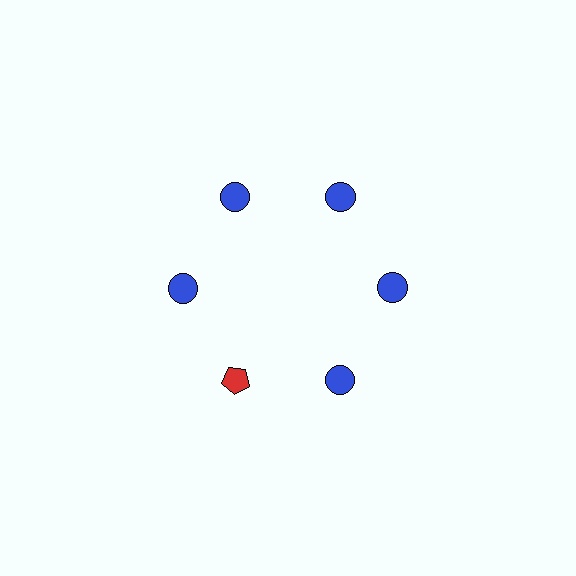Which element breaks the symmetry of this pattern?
The red pentagon at roughly the 7 o'clock position breaks the symmetry. All other shapes are blue circles.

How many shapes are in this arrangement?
There are 6 shapes arranged in a ring pattern.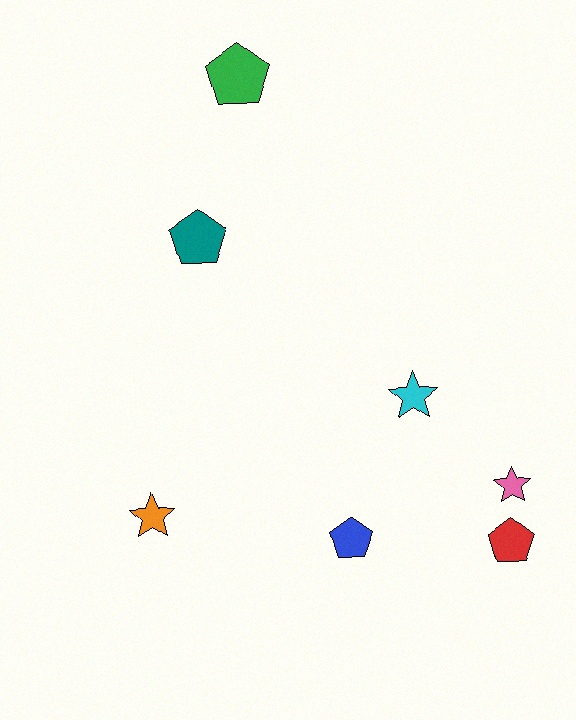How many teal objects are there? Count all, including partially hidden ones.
There is 1 teal object.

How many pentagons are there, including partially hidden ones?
There are 4 pentagons.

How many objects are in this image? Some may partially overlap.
There are 7 objects.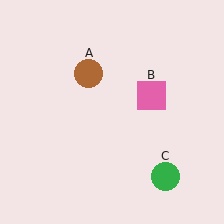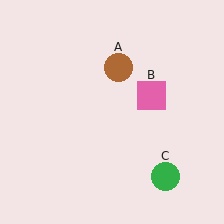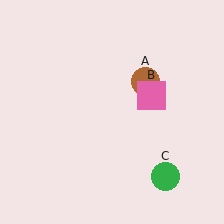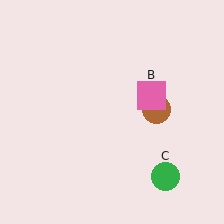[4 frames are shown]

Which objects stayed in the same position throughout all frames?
Pink square (object B) and green circle (object C) remained stationary.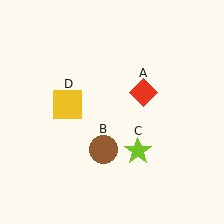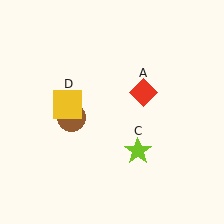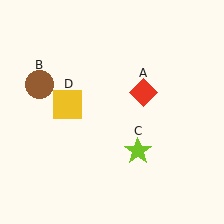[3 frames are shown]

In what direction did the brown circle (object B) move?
The brown circle (object B) moved up and to the left.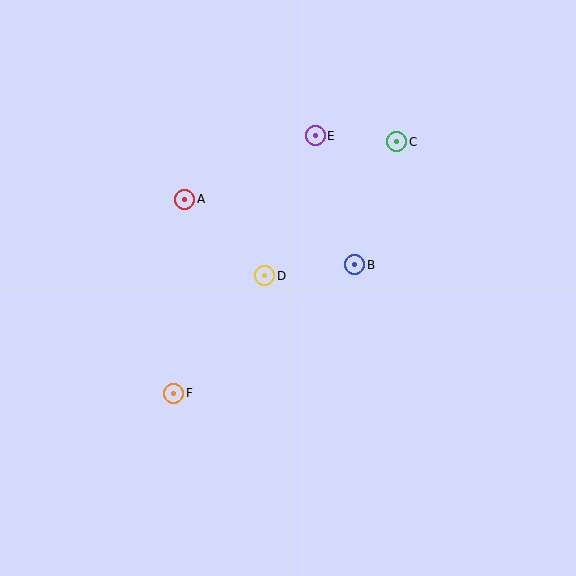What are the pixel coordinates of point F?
Point F is at (174, 393).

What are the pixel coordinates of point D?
Point D is at (265, 276).